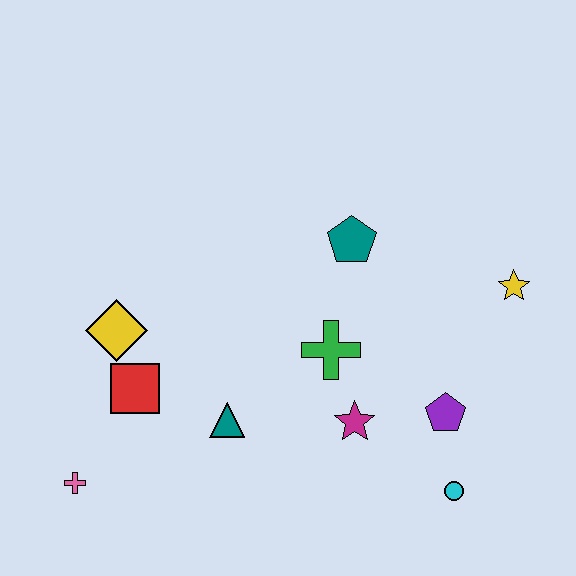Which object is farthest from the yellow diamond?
The yellow star is farthest from the yellow diamond.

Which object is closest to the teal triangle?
The red square is closest to the teal triangle.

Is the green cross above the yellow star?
No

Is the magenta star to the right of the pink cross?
Yes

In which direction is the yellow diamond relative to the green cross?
The yellow diamond is to the left of the green cross.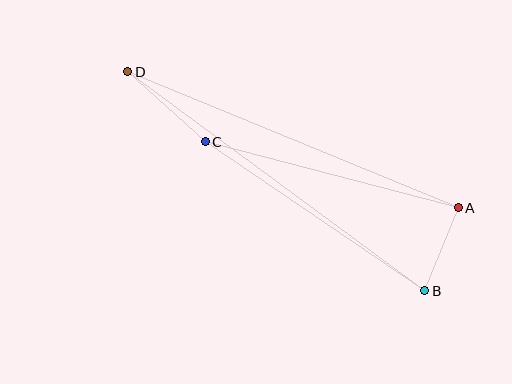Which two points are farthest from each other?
Points B and D are farthest from each other.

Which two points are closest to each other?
Points A and B are closest to each other.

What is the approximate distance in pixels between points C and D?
The distance between C and D is approximately 104 pixels.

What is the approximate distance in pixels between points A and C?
The distance between A and C is approximately 261 pixels.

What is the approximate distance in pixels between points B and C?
The distance between B and C is approximately 265 pixels.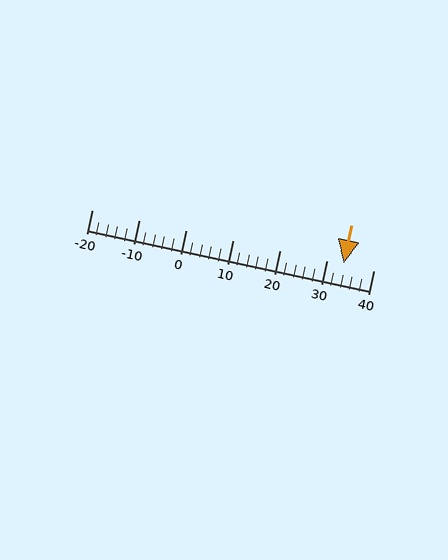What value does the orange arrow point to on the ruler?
The orange arrow points to approximately 34.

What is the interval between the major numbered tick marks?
The major tick marks are spaced 10 units apart.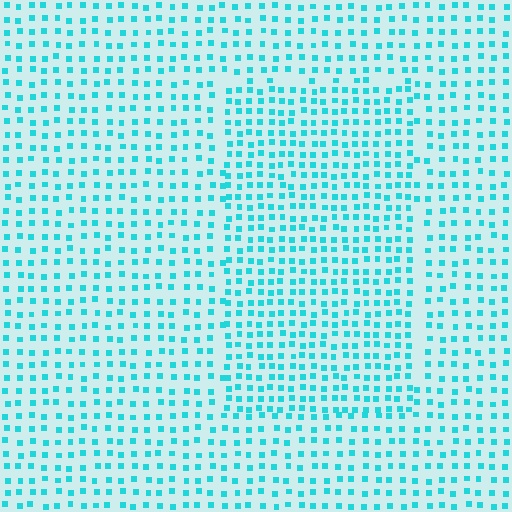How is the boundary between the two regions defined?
The boundary is defined by a change in element density (approximately 1.5x ratio). All elements are the same color, size, and shape.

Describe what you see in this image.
The image contains small cyan elements arranged at two different densities. A rectangle-shaped region is visible where the elements are more densely packed than the surrounding area.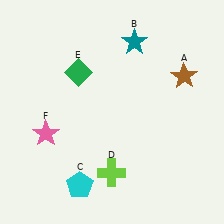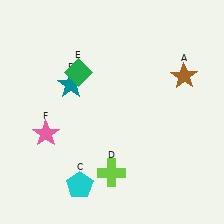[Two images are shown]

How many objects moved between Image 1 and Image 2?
1 object moved between the two images.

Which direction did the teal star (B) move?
The teal star (B) moved left.